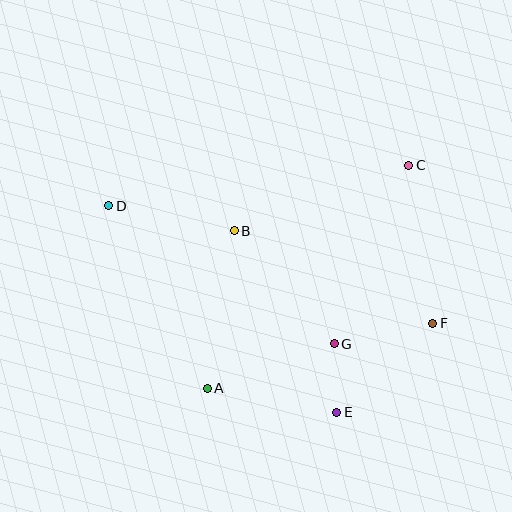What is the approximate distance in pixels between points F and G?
The distance between F and G is approximately 100 pixels.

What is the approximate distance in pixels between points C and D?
The distance between C and D is approximately 302 pixels.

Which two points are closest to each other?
Points E and G are closest to each other.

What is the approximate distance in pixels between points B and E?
The distance between B and E is approximately 208 pixels.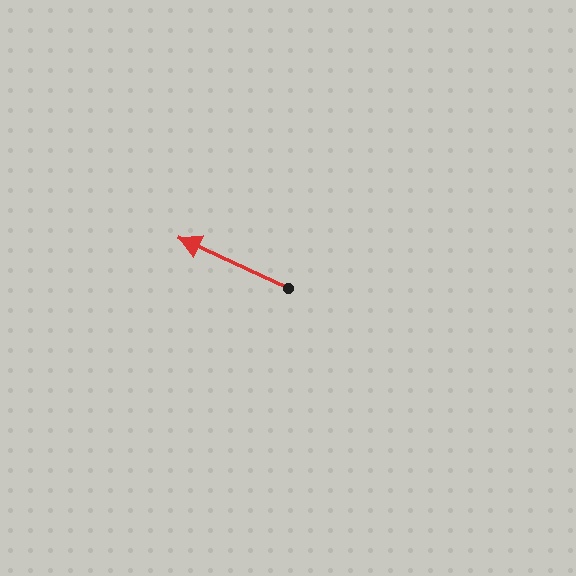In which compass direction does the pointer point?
Northwest.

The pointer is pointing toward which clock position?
Roughly 10 o'clock.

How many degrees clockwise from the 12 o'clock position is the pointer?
Approximately 295 degrees.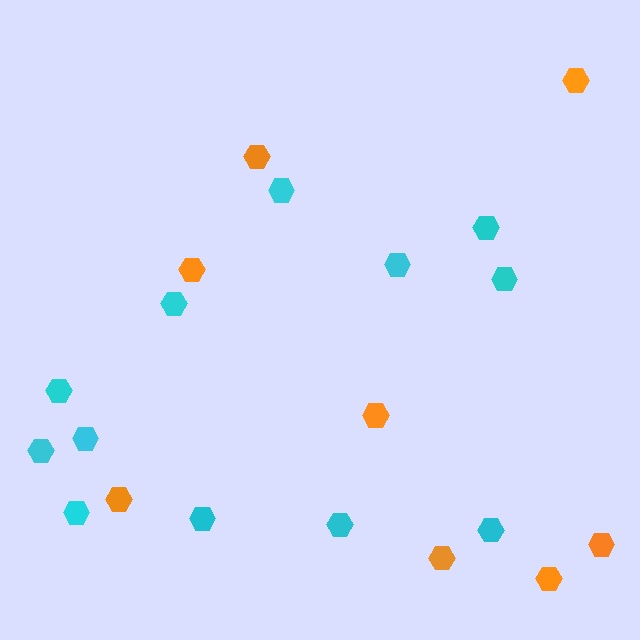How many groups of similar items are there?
There are 2 groups: one group of orange hexagons (8) and one group of cyan hexagons (12).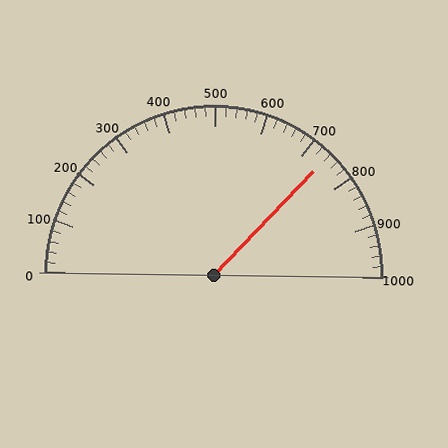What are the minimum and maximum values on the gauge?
The gauge ranges from 0 to 1000.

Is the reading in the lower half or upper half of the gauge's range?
The reading is in the upper half of the range (0 to 1000).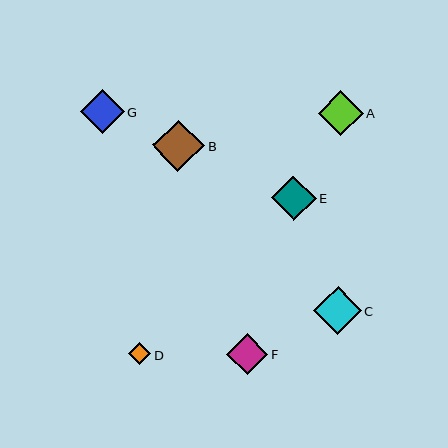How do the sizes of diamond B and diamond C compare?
Diamond B and diamond C are approximately the same size.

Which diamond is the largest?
Diamond B is the largest with a size of approximately 52 pixels.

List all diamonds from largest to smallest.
From largest to smallest: B, C, A, E, G, F, D.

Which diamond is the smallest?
Diamond D is the smallest with a size of approximately 22 pixels.